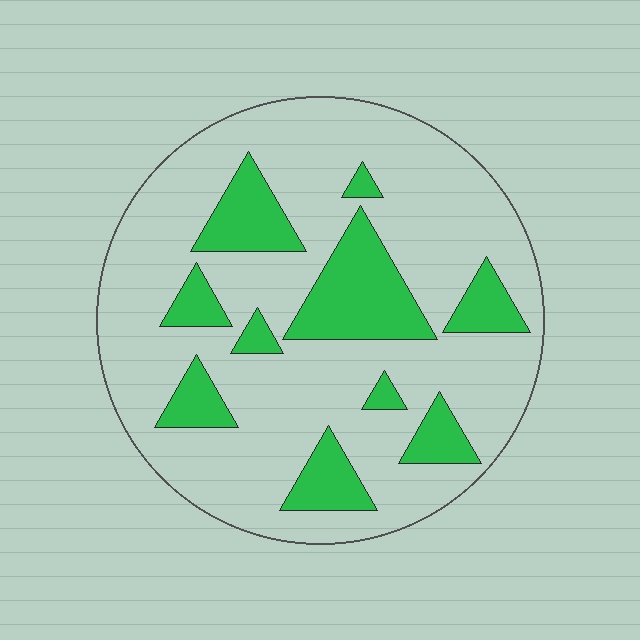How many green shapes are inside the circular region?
10.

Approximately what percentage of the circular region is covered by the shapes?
Approximately 25%.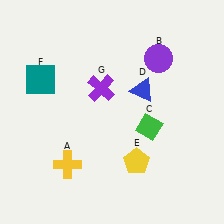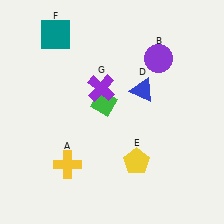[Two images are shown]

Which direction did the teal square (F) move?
The teal square (F) moved up.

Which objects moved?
The objects that moved are: the green diamond (C), the teal square (F).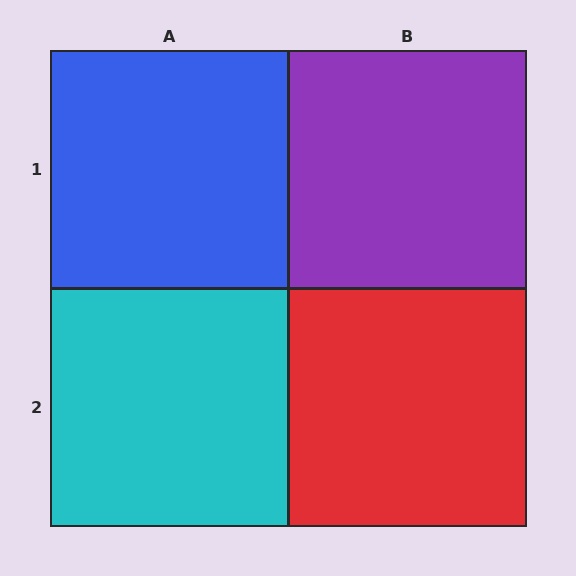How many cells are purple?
1 cell is purple.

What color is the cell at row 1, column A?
Blue.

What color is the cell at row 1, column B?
Purple.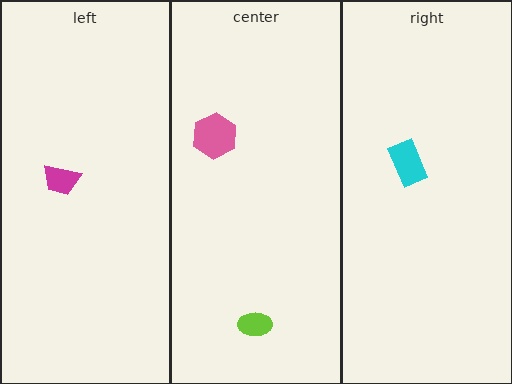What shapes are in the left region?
The magenta trapezoid.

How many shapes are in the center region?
2.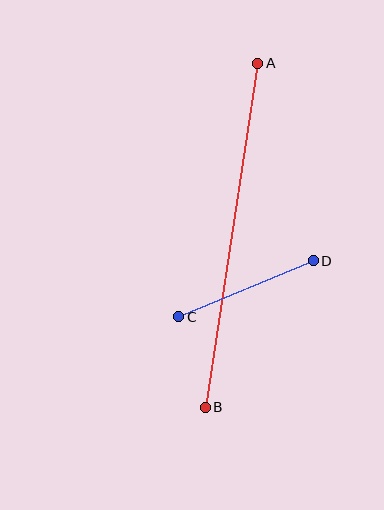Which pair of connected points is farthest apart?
Points A and B are farthest apart.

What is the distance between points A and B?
The distance is approximately 348 pixels.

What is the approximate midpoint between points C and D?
The midpoint is at approximately (246, 289) pixels.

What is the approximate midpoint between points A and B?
The midpoint is at approximately (231, 235) pixels.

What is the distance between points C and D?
The distance is approximately 145 pixels.